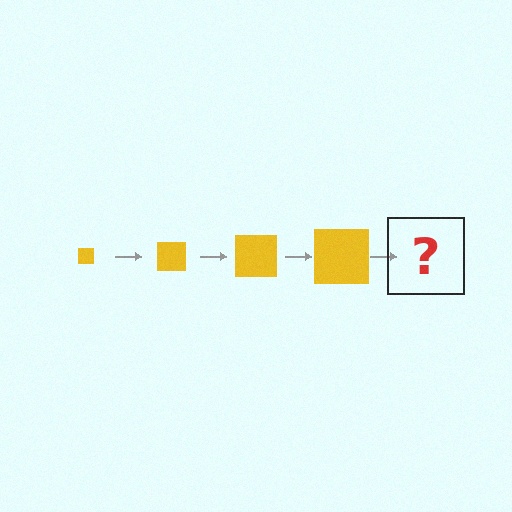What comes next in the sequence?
The next element should be a yellow square, larger than the previous one.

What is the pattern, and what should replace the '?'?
The pattern is that the square gets progressively larger each step. The '?' should be a yellow square, larger than the previous one.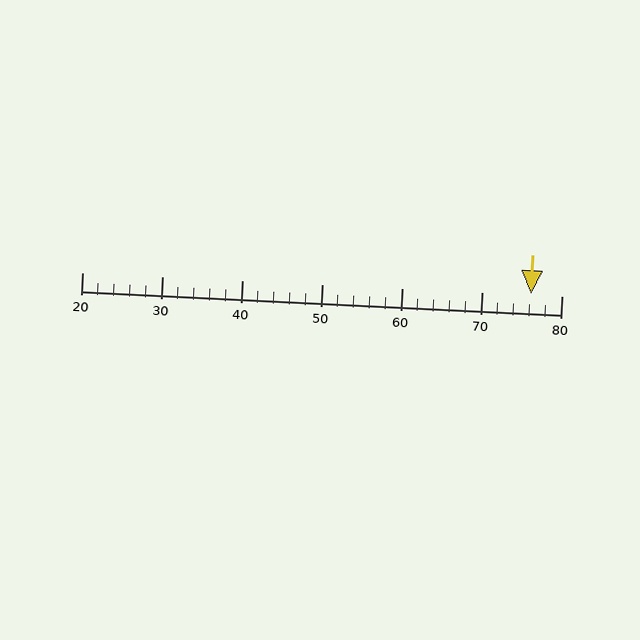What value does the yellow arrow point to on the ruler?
The yellow arrow points to approximately 76.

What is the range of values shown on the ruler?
The ruler shows values from 20 to 80.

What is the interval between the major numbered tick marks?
The major tick marks are spaced 10 units apart.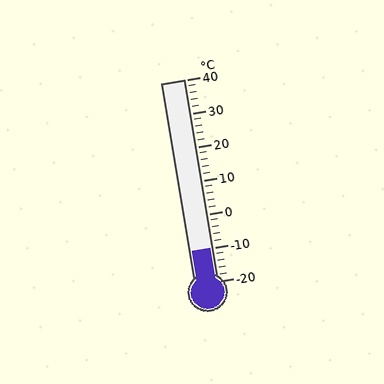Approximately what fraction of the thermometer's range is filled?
The thermometer is filled to approximately 15% of its range.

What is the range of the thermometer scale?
The thermometer scale ranges from -20°C to 40°C.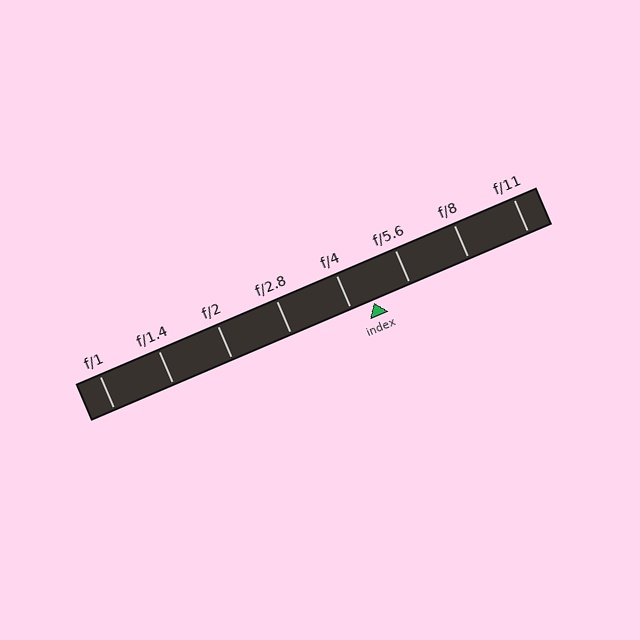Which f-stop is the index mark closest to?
The index mark is closest to f/4.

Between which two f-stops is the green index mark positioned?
The index mark is between f/4 and f/5.6.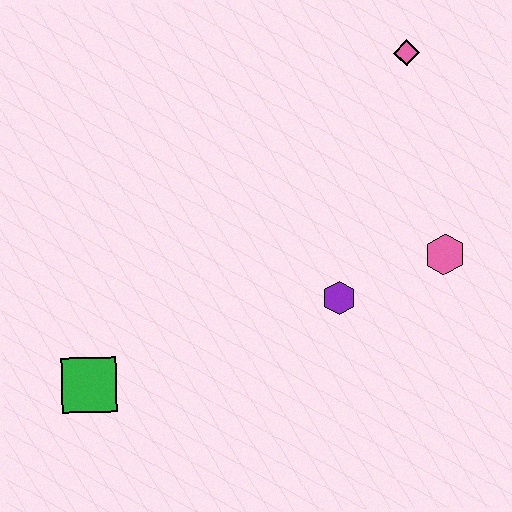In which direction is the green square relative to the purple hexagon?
The green square is to the left of the purple hexagon.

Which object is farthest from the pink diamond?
The green square is farthest from the pink diamond.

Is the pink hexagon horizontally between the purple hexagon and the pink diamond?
No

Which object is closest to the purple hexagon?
The pink hexagon is closest to the purple hexagon.